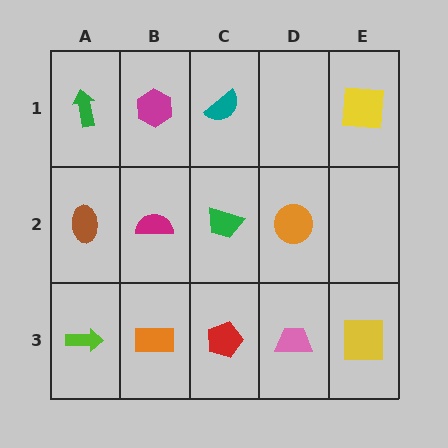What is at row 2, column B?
A magenta semicircle.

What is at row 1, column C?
A teal semicircle.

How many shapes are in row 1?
4 shapes.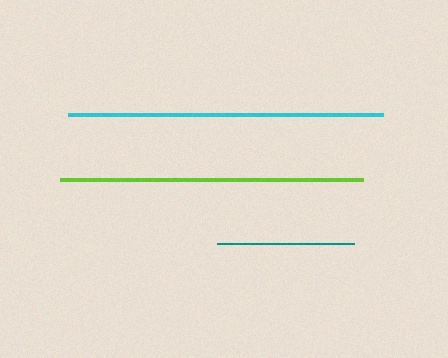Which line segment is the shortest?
The teal line is the shortest at approximately 137 pixels.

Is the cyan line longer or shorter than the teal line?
The cyan line is longer than the teal line.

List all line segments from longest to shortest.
From longest to shortest: cyan, lime, teal.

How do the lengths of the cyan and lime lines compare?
The cyan and lime lines are approximately the same length.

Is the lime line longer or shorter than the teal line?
The lime line is longer than the teal line.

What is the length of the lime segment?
The lime segment is approximately 303 pixels long.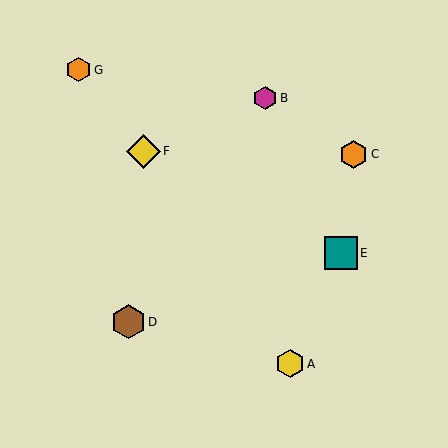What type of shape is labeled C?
Shape C is an orange hexagon.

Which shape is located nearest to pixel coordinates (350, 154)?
The orange hexagon (labeled C) at (354, 154) is nearest to that location.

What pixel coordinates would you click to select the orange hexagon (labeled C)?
Click at (354, 154) to select the orange hexagon C.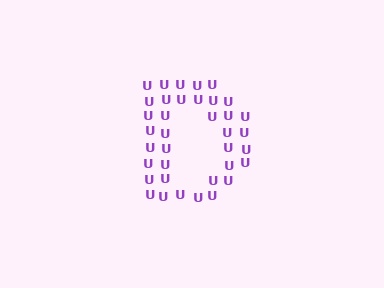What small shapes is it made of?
It is made of small letter U's.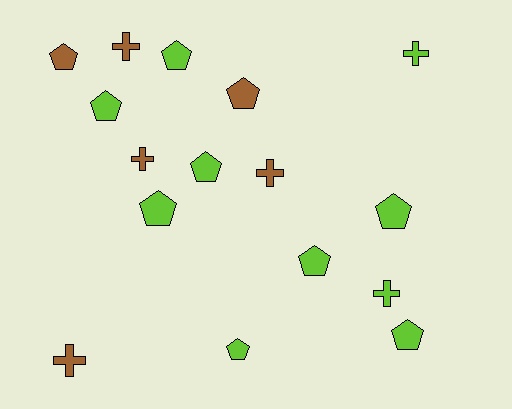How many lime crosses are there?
There are 2 lime crosses.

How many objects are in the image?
There are 16 objects.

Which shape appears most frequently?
Pentagon, with 10 objects.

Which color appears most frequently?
Lime, with 10 objects.